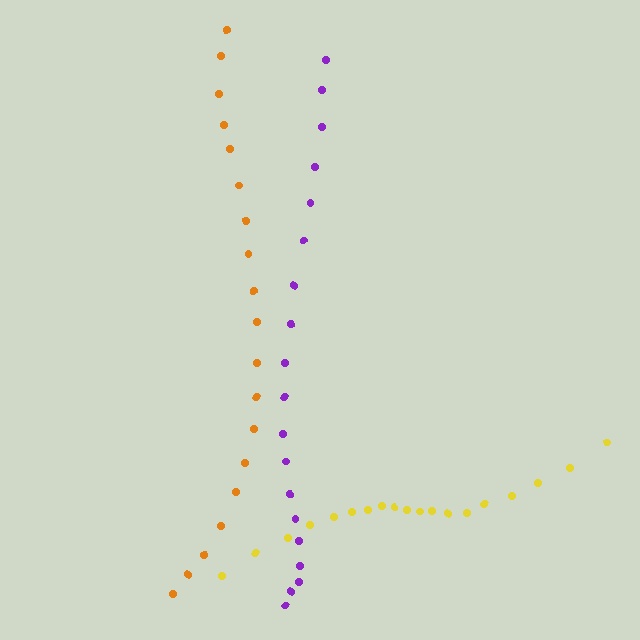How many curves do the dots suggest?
There are 3 distinct paths.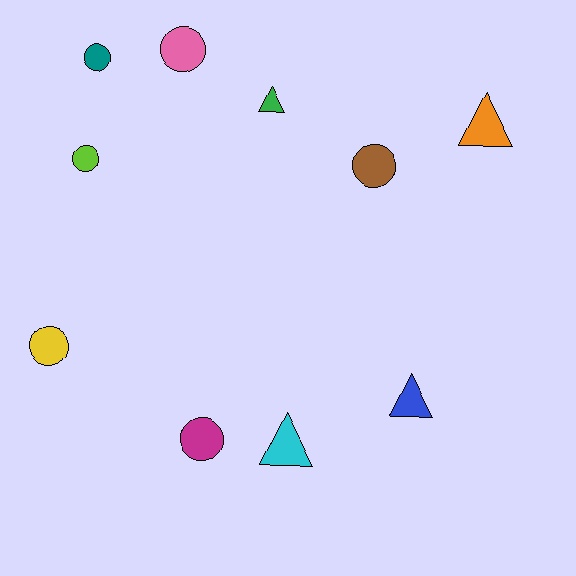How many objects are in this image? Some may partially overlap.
There are 10 objects.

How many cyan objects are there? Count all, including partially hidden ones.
There is 1 cyan object.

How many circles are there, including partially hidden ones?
There are 6 circles.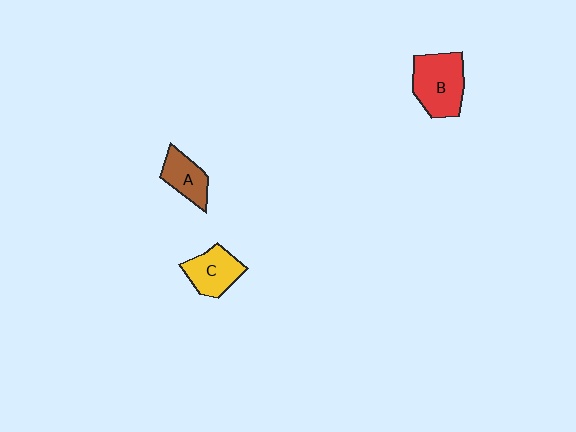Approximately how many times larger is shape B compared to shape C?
Approximately 1.4 times.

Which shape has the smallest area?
Shape A (brown).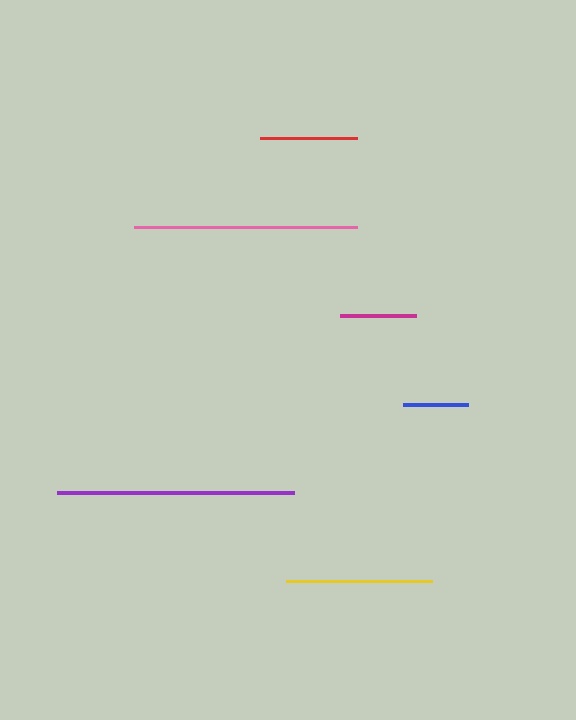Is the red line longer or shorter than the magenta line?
The red line is longer than the magenta line.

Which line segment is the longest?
The purple line is the longest at approximately 236 pixels.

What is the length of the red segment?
The red segment is approximately 98 pixels long.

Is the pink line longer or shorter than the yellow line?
The pink line is longer than the yellow line.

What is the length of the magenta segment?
The magenta segment is approximately 76 pixels long.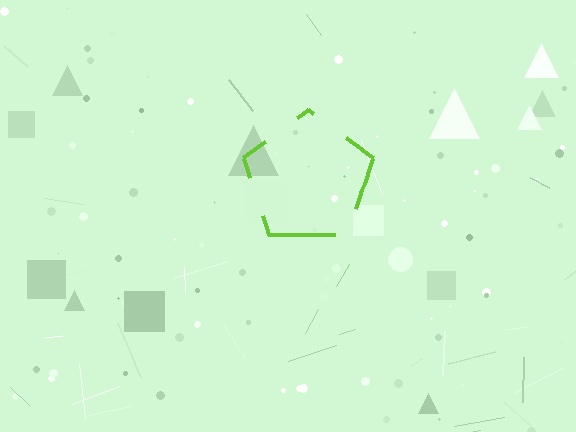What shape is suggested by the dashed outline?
The dashed outline suggests a pentagon.